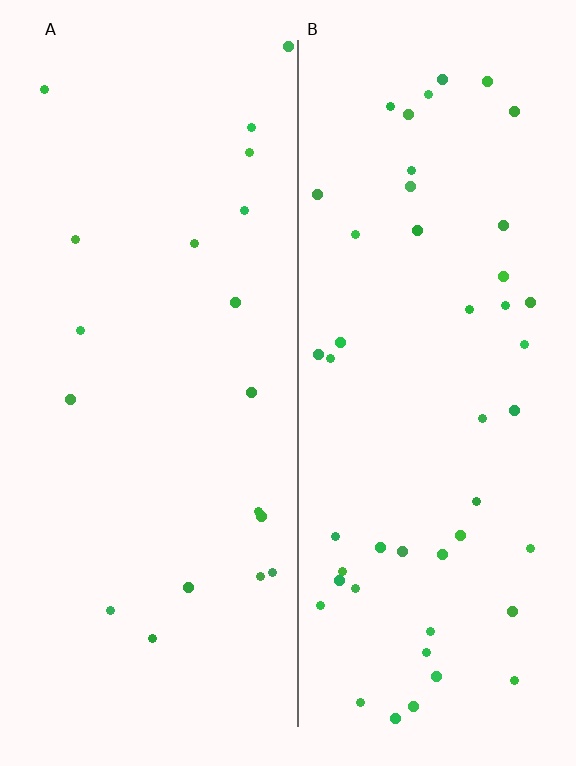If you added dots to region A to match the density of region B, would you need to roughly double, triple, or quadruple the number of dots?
Approximately double.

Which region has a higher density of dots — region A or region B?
B (the right).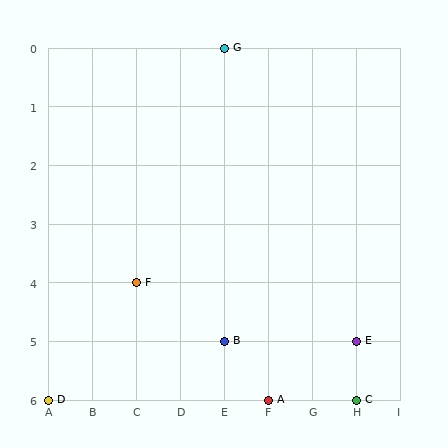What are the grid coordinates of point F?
Point F is at grid coordinates (C, 4).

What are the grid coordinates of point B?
Point B is at grid coordinates (E, 5).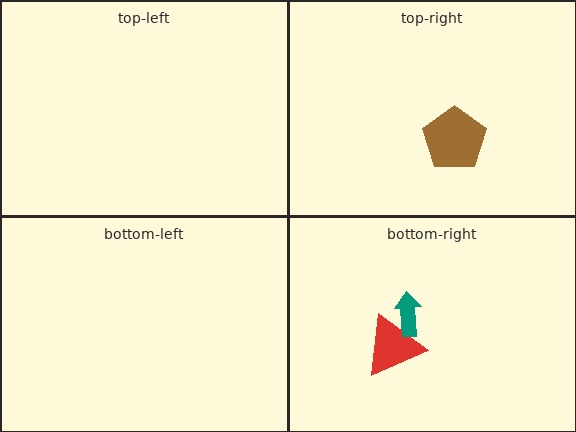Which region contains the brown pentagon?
The top-right region.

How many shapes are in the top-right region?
1.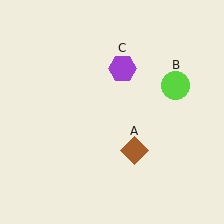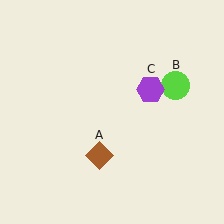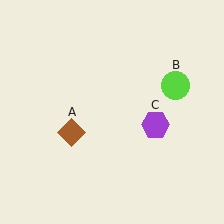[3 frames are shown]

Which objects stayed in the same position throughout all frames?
Lime circle (object B) remained stationary.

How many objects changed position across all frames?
2 objects changed position: brown diamond (object A), purple hexagon (object C).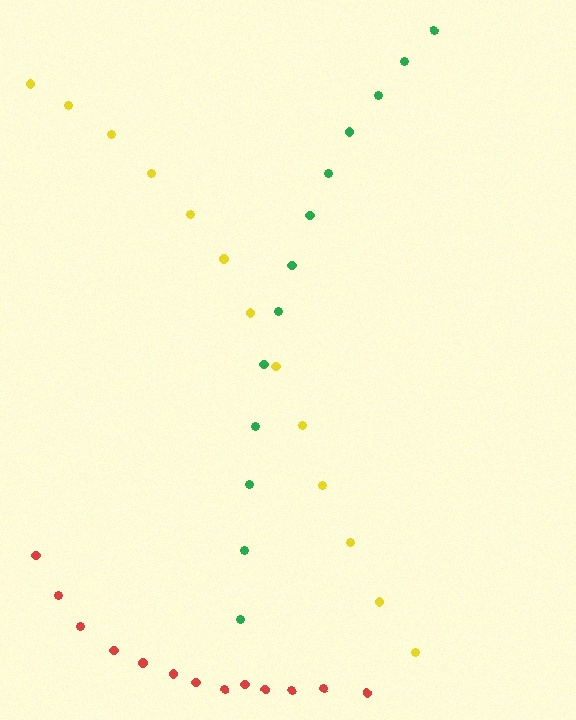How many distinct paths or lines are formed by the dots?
There are 3 distinct paths.